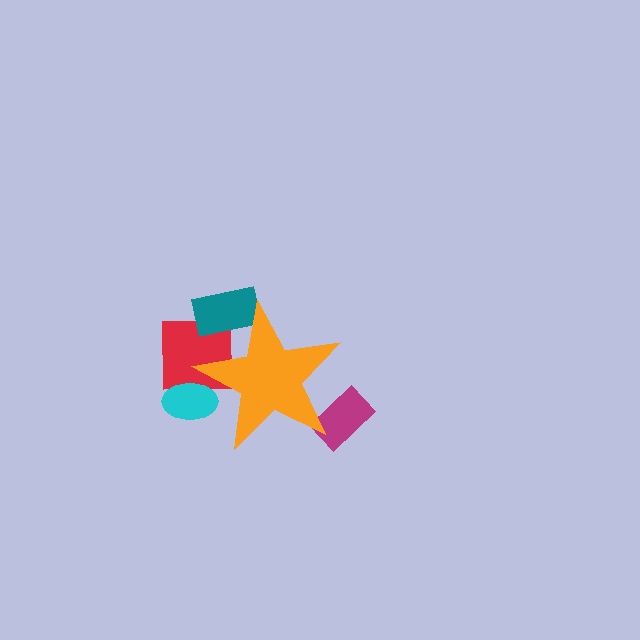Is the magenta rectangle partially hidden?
Yes, the magenta rectangle is partially hidden behind the orange star.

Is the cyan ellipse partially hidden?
Yes, the cyan ellipse is partially hidden behind the orange star.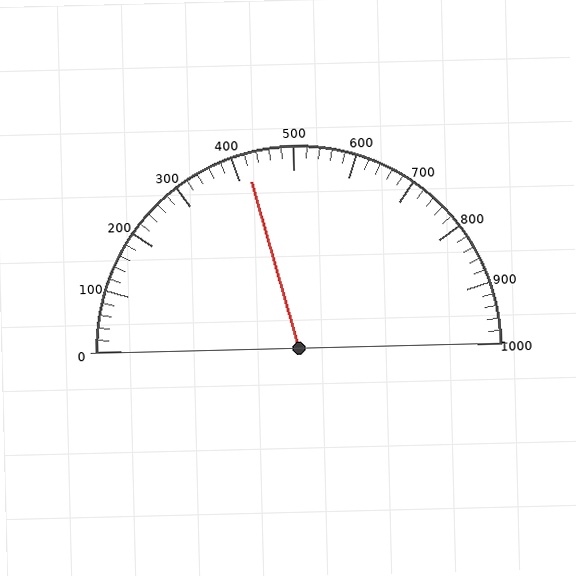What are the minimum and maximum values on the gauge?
The gauge ranges from 0 to 1000.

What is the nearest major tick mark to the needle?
The nearest major tick mark is 400.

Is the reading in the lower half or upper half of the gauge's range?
The reading is in the lower half of the range (0 to 1000).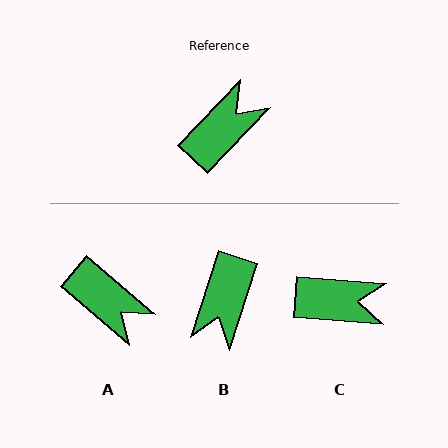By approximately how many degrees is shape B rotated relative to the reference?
Approximately 154 degrees clockwise.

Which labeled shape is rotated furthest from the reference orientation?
B, about 154 degrees away.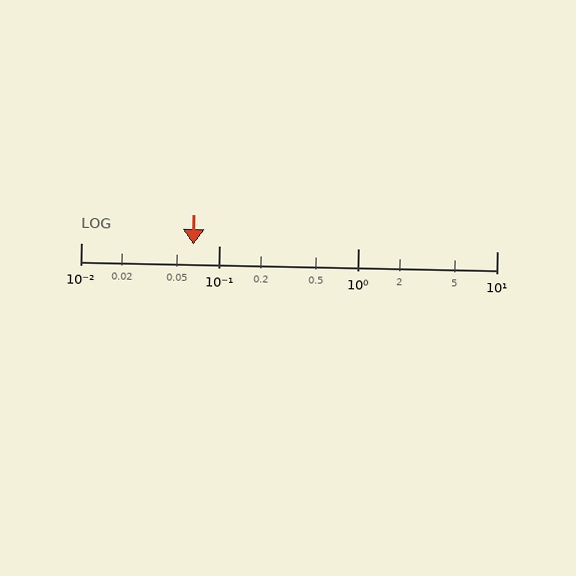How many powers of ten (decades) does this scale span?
The scale spans 3 decades, from 0.01 to 10.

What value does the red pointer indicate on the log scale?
The pointer indicates approximately 0.065.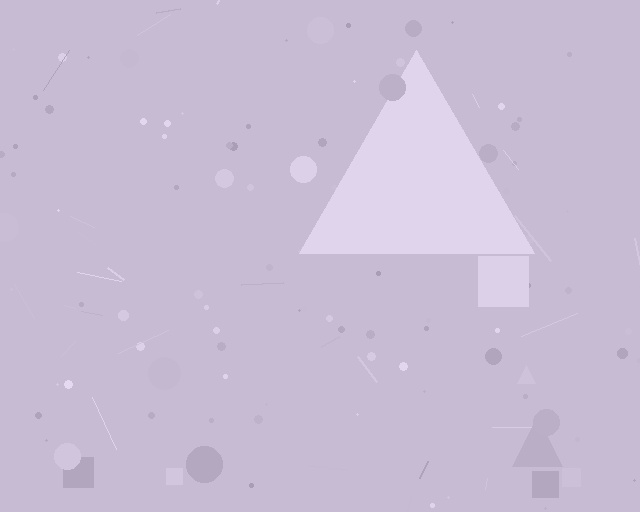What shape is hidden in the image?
A triangle is hidden in the image.